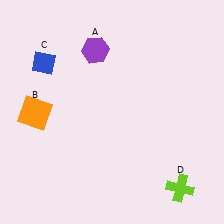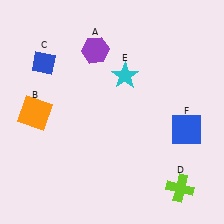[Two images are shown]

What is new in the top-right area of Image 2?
A cyan star (E) was added in the top-right area of Image 2.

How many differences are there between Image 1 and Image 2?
There are 2 differences between the two images.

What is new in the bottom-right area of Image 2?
A blue square (F) was added in the bottom-right area of Image 2.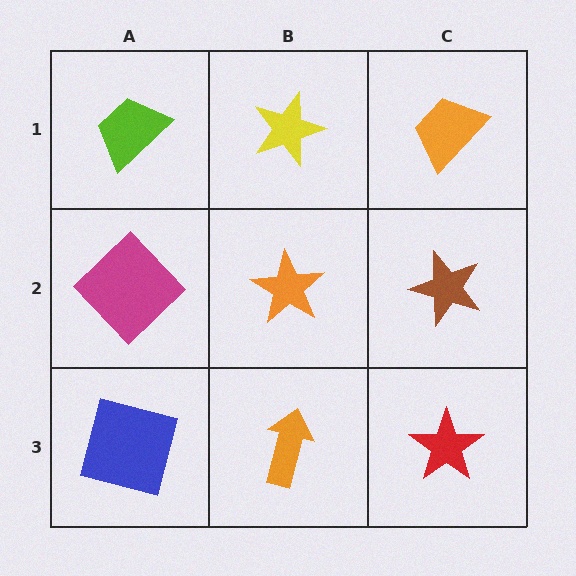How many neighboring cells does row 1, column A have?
2.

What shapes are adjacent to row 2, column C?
An orange trapezoid (row 1, column C), a red star (row 3, column C), an orange star (row 2, column B).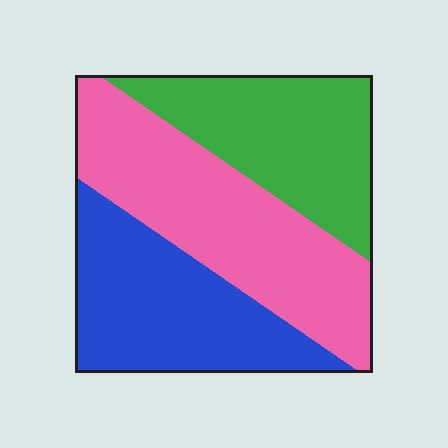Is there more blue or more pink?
Pink.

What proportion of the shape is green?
Green covers roughly 30% of the shape.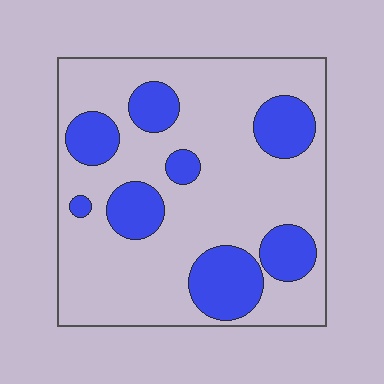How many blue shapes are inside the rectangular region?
8.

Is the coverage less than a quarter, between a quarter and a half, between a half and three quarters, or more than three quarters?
Between a quarter and a half.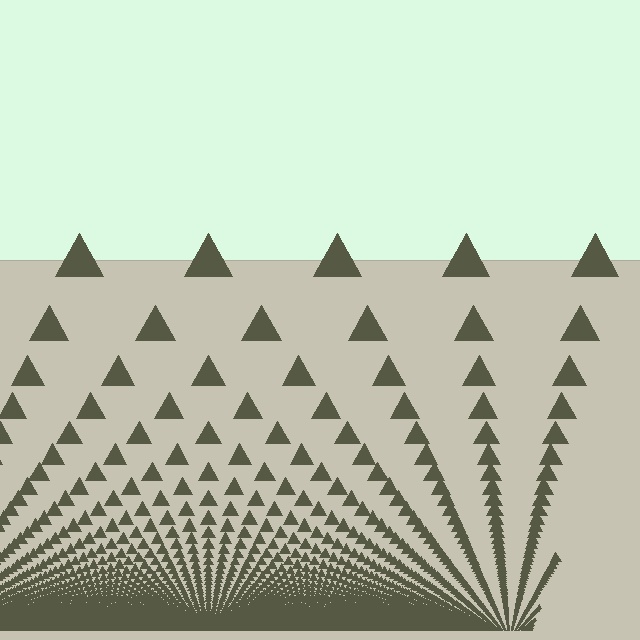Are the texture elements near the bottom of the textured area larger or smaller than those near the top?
Smaller. The gradient is inverted — elements near the bottom are smaller and denser.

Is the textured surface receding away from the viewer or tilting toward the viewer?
The surface appears to tilt toward the viewer. Texture elements get larger and sparser toward the top.